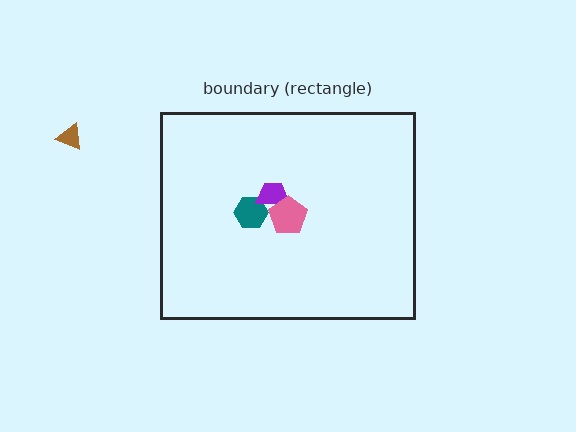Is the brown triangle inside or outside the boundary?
Outside.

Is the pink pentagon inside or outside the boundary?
Inside.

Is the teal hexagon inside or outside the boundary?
Inside.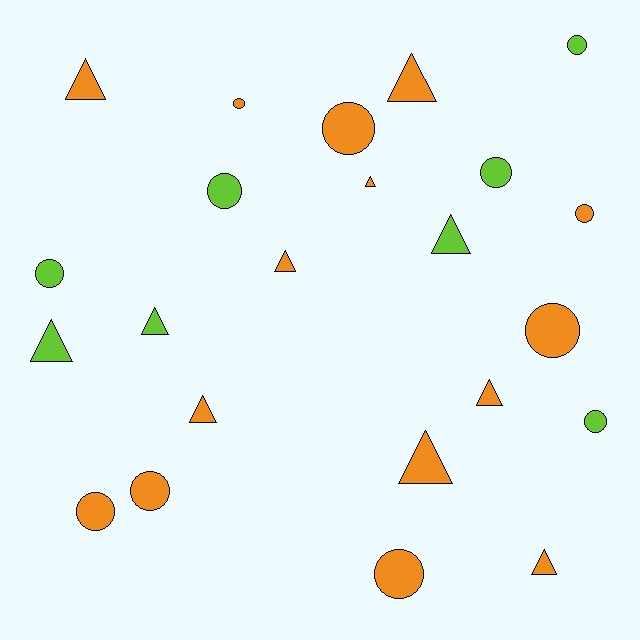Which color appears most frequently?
Orange, with 15 objects.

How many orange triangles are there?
There are 8 orange triangles.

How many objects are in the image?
There are 23 objects.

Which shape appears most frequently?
Circle, with 12 objects.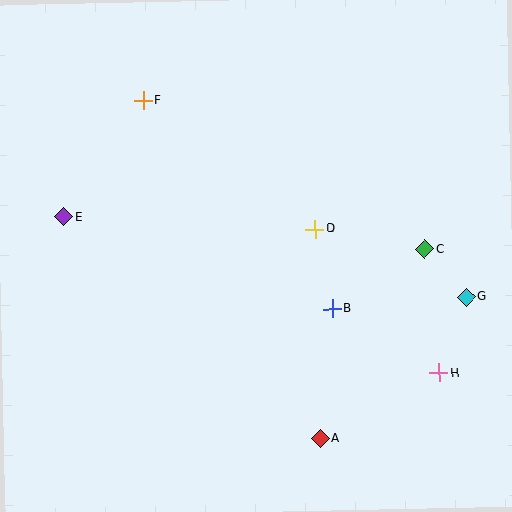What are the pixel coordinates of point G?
Point G is at (466, 297).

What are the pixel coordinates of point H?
Point H is at (439, 373).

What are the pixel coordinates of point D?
Point D is at (315, 229).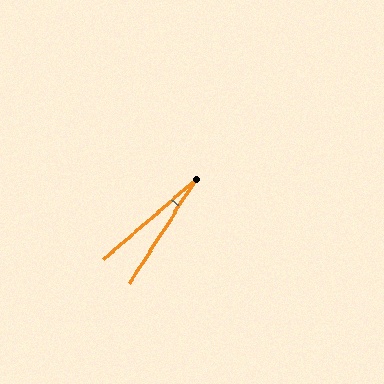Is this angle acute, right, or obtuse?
It is acute.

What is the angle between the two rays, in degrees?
Approximately 16 degrees.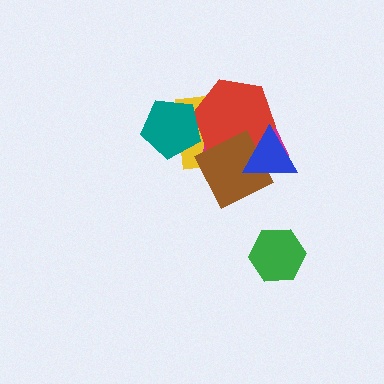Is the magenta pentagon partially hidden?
Yes, it is partially covered by another shape.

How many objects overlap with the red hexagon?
5 objects overlap with the red hexagon.